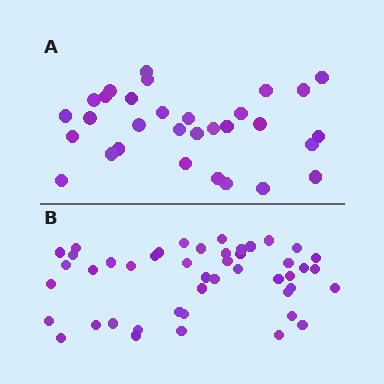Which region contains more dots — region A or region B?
Region B (the bottom region) has more dots.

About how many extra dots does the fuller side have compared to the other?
Region B has approximately 15 more dots than region A.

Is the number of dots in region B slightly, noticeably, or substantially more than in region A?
Region B has substantially more. The ratio is roughly 1.5 to 1.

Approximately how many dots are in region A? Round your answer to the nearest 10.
About 30 dots. (The exact count is 31, which rounds to 30.)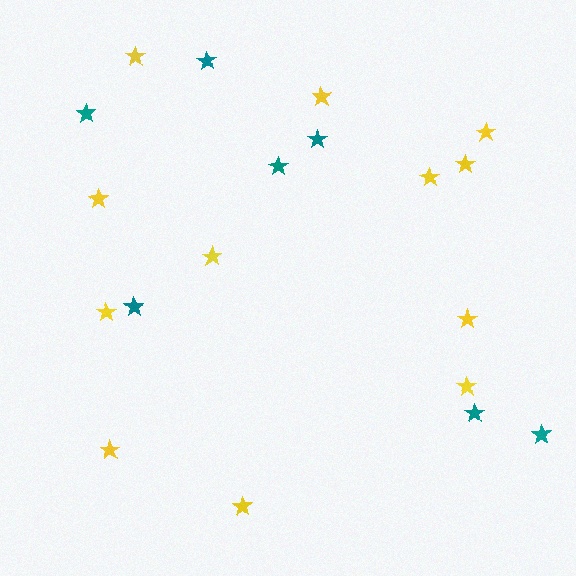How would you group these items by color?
There are 2 groups: one group of teal stars (7) and one group of yellow stars (12).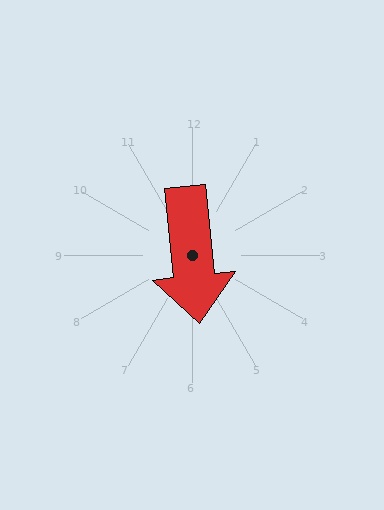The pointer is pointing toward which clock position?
Roughly 6 o'clock.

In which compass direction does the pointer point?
South.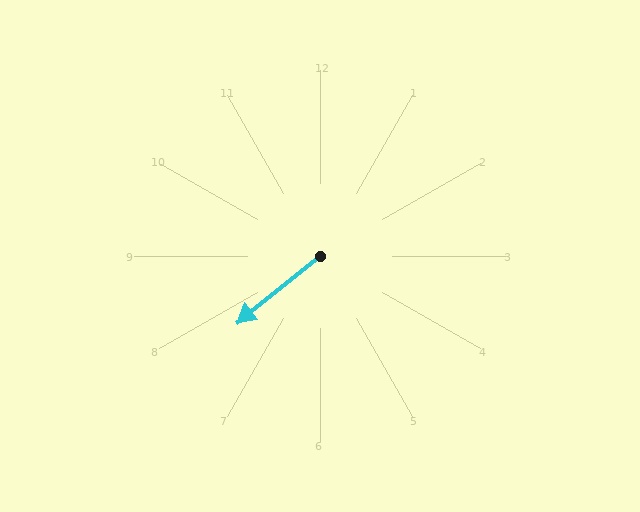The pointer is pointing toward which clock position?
Roughly 8 o'clock.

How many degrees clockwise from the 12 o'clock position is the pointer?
Approximately 231 degrees.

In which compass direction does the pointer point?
Southwest.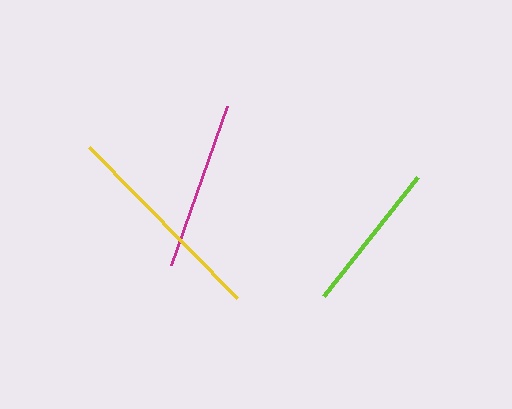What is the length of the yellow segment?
The yellow segment is approximately 211 pixels long.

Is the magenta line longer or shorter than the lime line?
The magenta line is longer than the lime line.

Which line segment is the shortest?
The lime line is the shortest at approximately 152 pixels.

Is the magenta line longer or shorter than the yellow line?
The yellow line is longer than the magenta line.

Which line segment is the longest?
The yellow line is the longest at approximately 211 pixels.